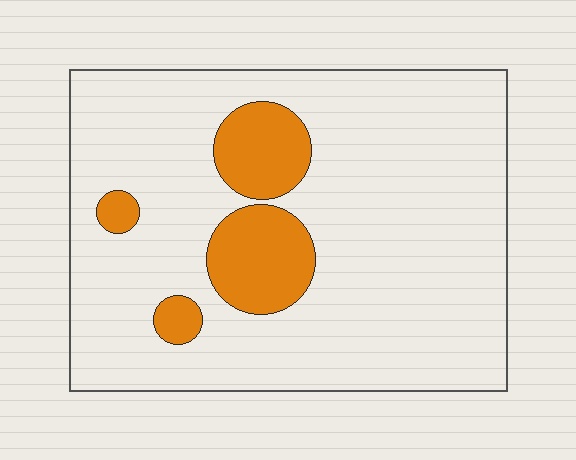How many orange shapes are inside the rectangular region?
4.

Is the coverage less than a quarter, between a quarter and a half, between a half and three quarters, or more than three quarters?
Less than a quarter.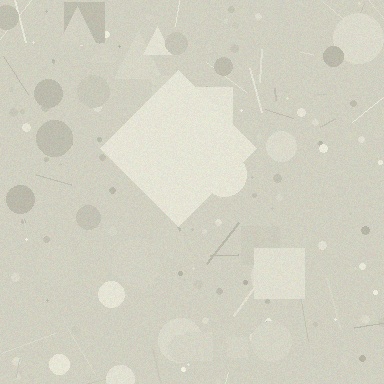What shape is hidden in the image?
A diamond is hidden in the image.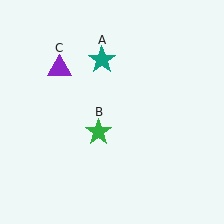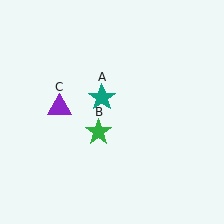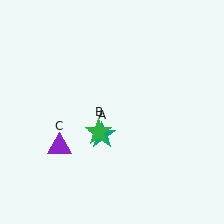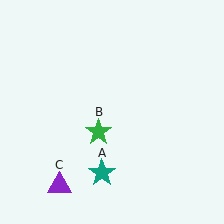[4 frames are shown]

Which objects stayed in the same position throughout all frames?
Green star (object B) remained stationary.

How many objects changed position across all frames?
2 objects changed position: teal star (object A), purple triangle (object C).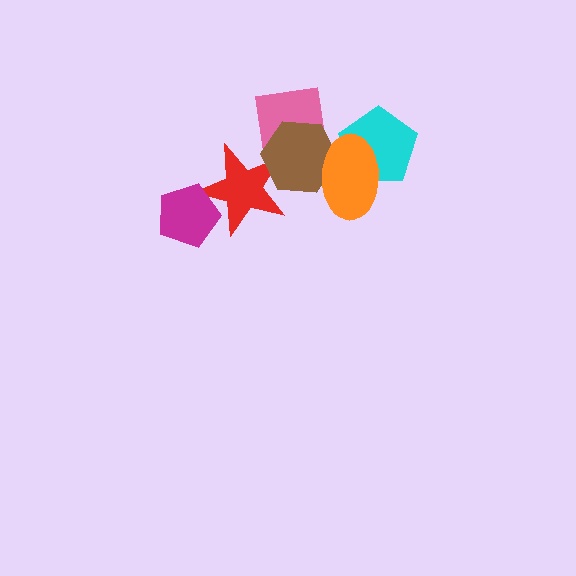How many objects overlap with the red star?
2 objects overlap with the red star.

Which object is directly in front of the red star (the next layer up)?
The magenta pentagon is directly in front of the red star.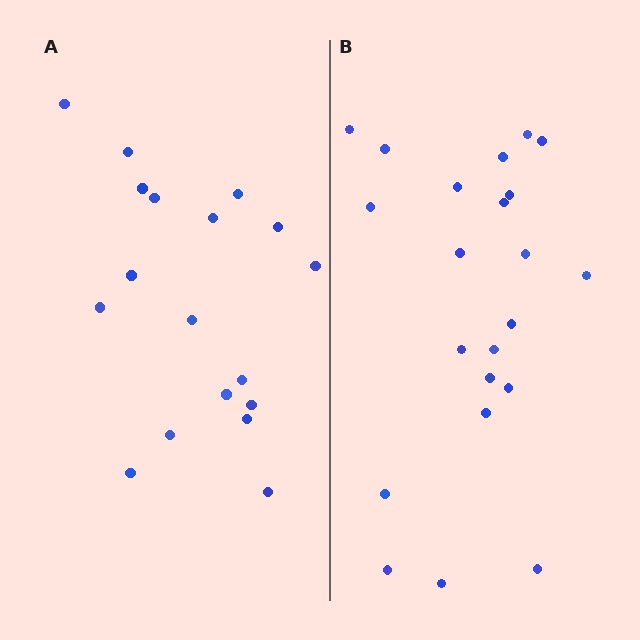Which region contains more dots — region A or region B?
Region B (the right region) has more dots.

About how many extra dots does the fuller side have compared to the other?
Region B has about 4 more dots than region A.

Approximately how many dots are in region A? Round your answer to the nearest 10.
About 20 dots. (The exact count is 18, which rounds to 20.)